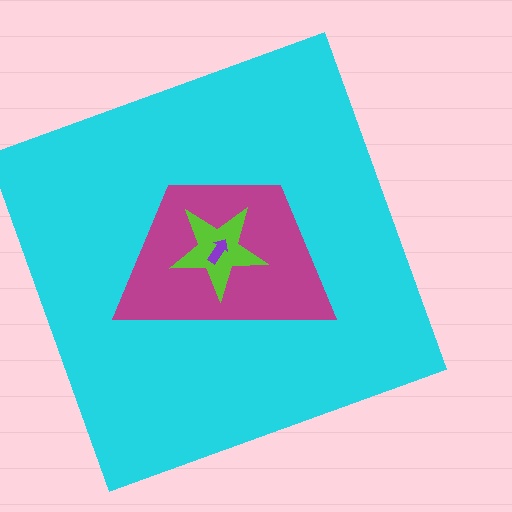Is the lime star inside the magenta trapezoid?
Yes.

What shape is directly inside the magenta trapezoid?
The lime star.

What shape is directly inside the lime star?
The purple arrow.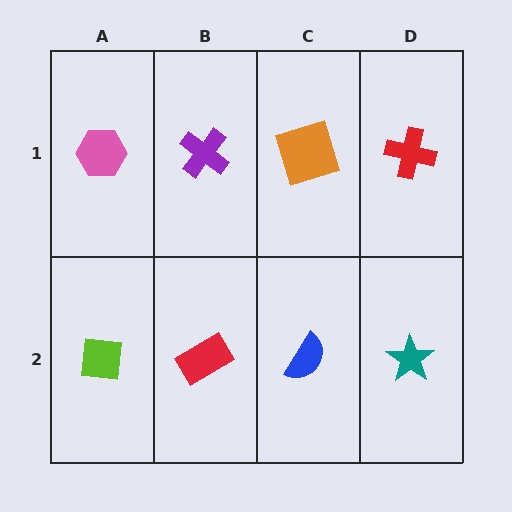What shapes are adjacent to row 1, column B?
A red rectangle (row 2, column B), a pink hexagon (row 1, column A), an orange square (row 1, column C).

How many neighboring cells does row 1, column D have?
2.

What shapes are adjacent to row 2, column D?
A red cross (row 1, column D), a blue semicircle (row 2, column C).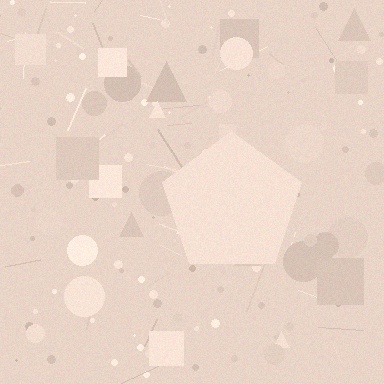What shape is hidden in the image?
A pentagon is hidden in the image.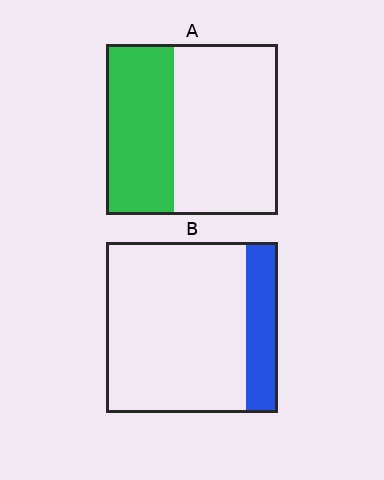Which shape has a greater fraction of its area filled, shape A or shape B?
Shape A.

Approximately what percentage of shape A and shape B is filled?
A is approximately 40% and B is approximately 20%.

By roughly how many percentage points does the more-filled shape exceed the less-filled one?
By roughly 20 percentage points (A over B).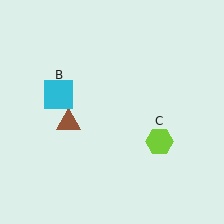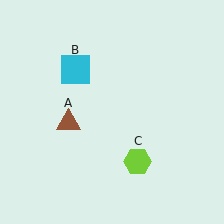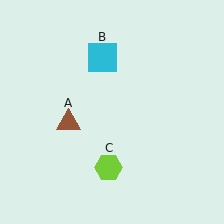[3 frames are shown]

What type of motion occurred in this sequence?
The cyan square (object B), lime hexagon (object C) rotated clockwise around the center of the scene.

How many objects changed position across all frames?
2 objects changed position: cyan square (object B), lime hexagon (object C).